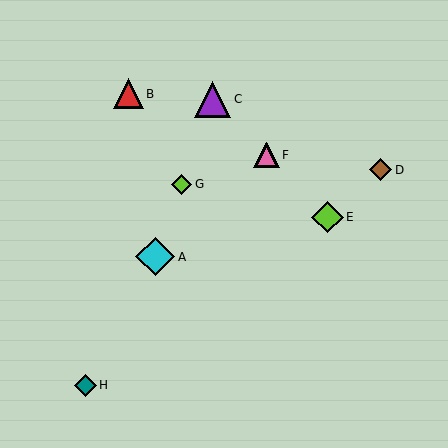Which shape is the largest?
The cyan diamond (labeled A) is the largest.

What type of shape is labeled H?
Shape H is a teal diamond.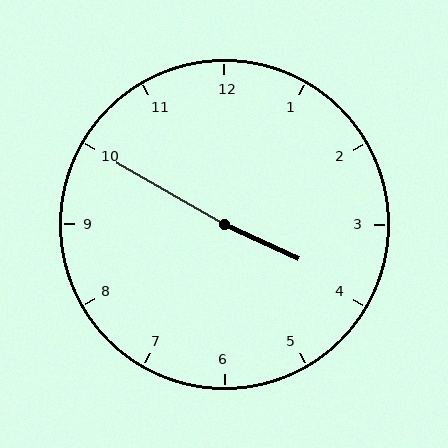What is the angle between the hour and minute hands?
Approximately 175 degrees.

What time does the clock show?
3:50.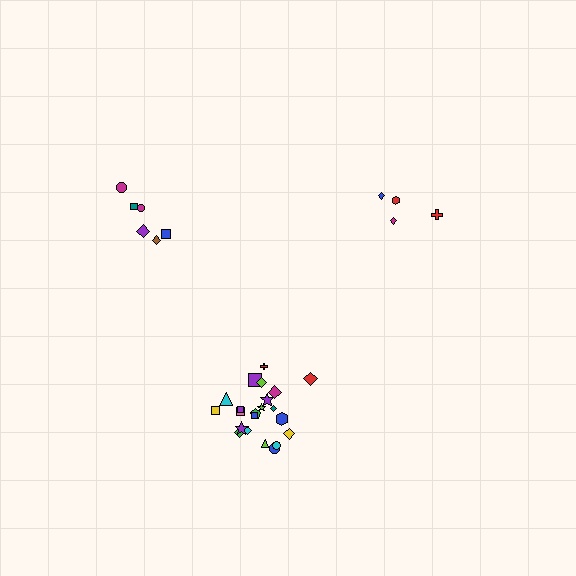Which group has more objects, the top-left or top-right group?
The top-left group.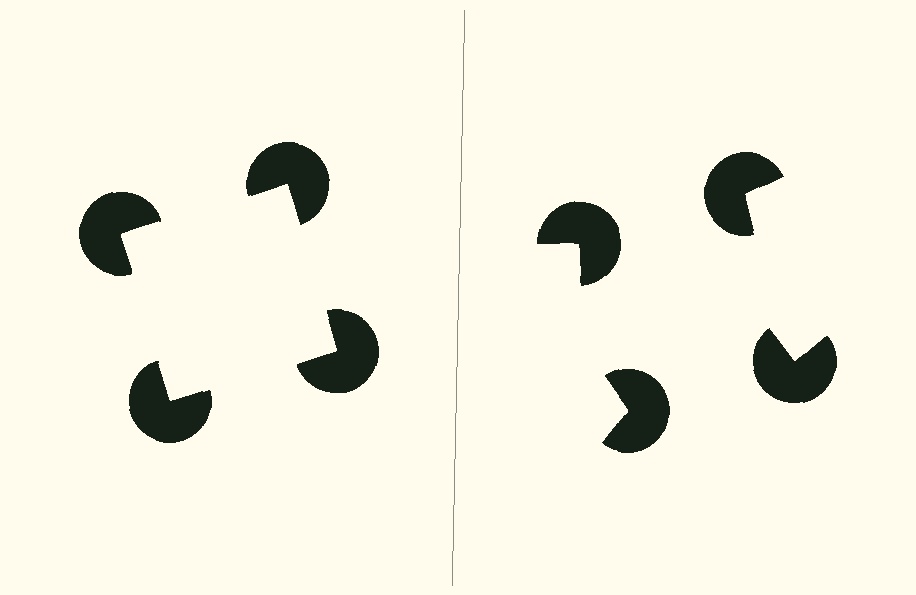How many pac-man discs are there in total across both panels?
8 — 4 on each side.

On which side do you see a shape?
An illusory square appears on the left side. On the right side the wedge cuts are rotated, so no coherent shape forms.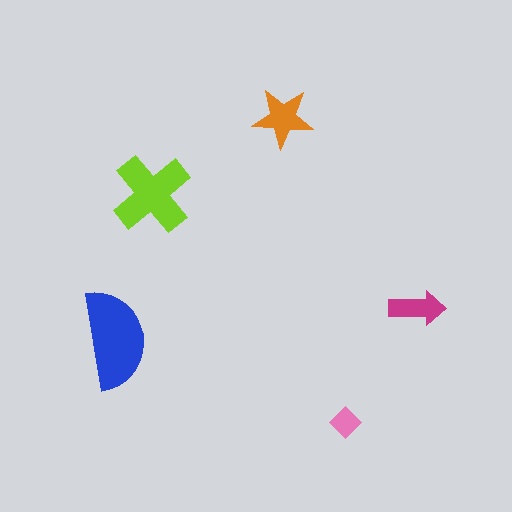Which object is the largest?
The blue semicircle.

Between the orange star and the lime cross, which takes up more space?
The lime cross.